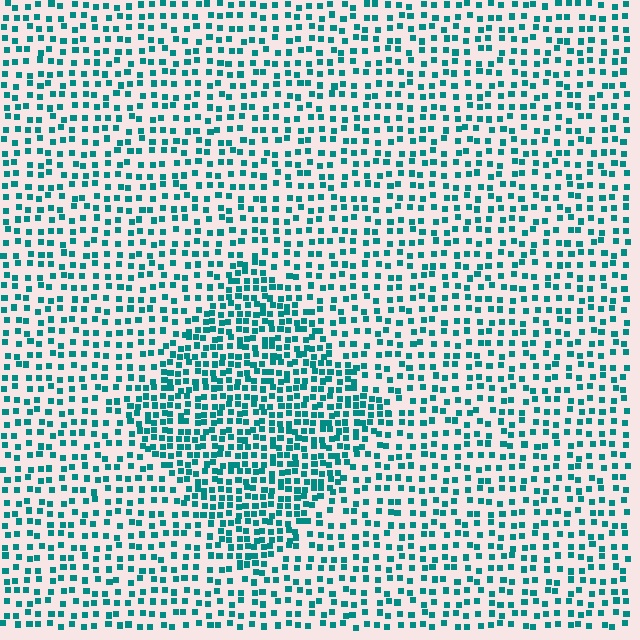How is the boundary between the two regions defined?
The boundary is defined by a change in element density (approximately 1.8x ratio). All elements are the same color, size, and shape.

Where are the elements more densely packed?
The elements are more densely packed inside the diamond boundary.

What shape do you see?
I see a diamond.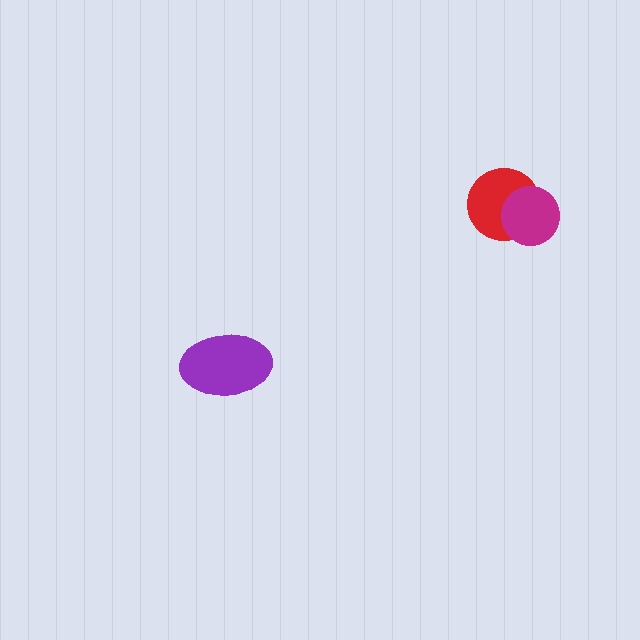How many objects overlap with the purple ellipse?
0 objects overlap with the purple ellipse.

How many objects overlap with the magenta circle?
1 object overlaps with the magenta circle.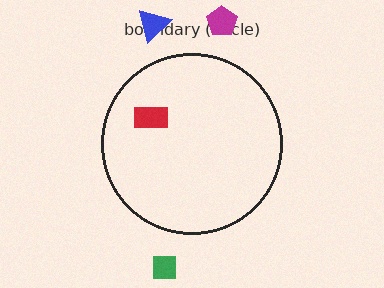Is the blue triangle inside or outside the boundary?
Outside.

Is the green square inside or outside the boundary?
Outside.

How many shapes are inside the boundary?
1 inside, 3 outside.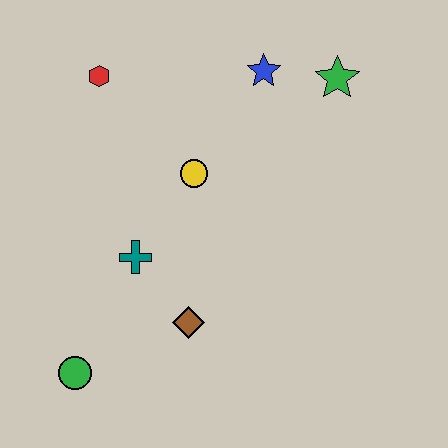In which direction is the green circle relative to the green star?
The green circle is below the green star.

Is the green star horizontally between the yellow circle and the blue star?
No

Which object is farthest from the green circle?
The green star is farthest from the green circle.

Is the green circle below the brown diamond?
Yes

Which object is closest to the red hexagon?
The yellow circle is closest to the red hexagon.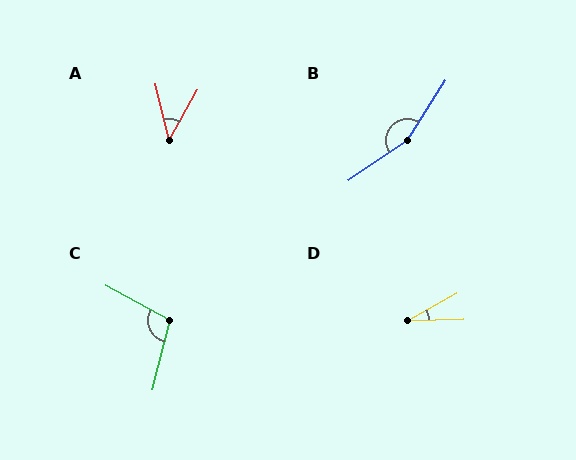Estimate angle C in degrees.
Approximately 105 degrees.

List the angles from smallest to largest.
D (28°), A (43°), C (105°), B (156°).